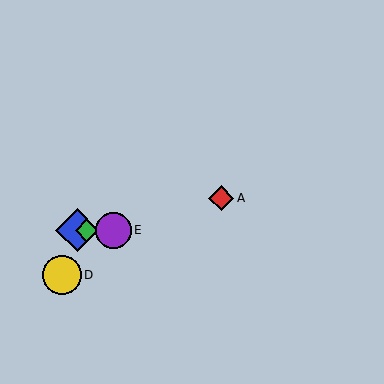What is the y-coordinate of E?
Object E is at y≈230.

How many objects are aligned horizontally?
3 objects (B, C, E) are aligned horizontally.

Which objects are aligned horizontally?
Objects B, C, E are aligned horizontally.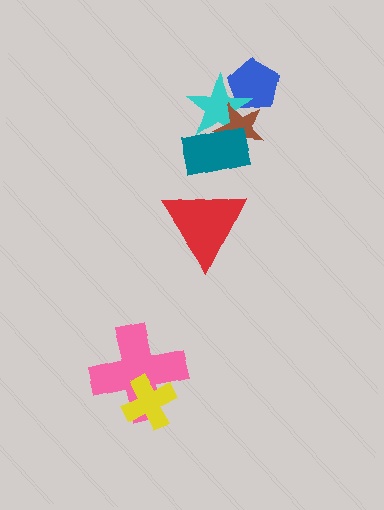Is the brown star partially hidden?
Yes, it is partially covered by another shape.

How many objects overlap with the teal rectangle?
2 objects overlap with the teal rectangle.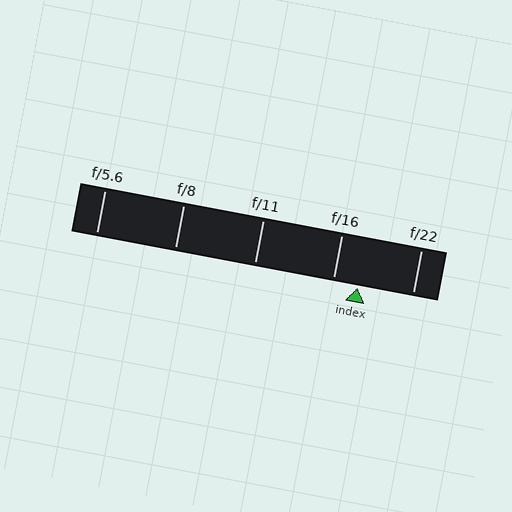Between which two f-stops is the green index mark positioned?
The index mark is between f/16 and f/22.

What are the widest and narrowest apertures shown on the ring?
The widest aperture shown is f/5.6 and the narrowest is f/22.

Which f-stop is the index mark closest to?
The index mark is closest to f/16.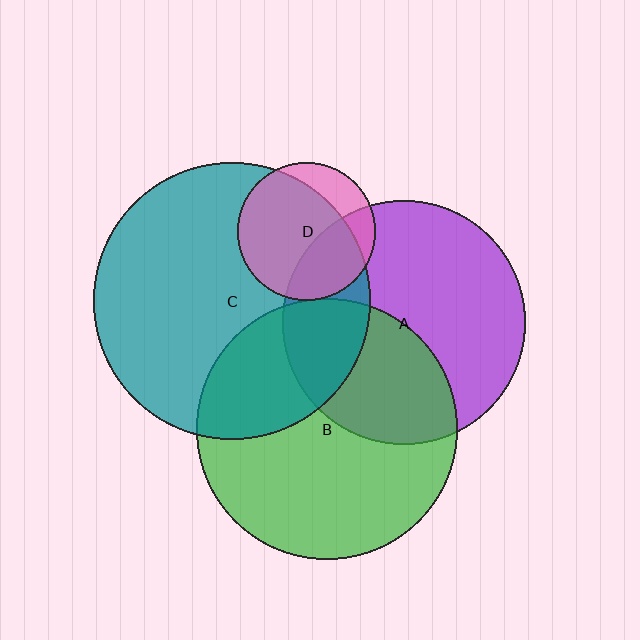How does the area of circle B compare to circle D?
Approximately 3.6 times.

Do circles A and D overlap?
Yes.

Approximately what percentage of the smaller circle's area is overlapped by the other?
Approximately 35%.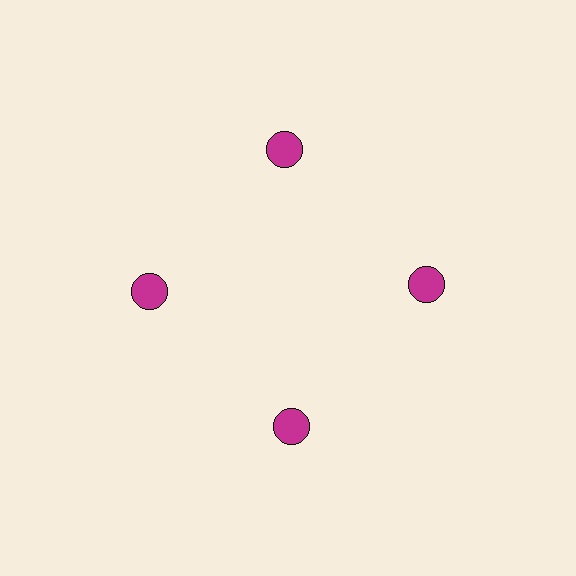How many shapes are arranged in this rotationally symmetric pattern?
There are 4 shapes, arranged in 4 groups of 1.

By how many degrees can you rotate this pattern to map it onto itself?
The pattern maps onto itself every 90 degrees of rotation.